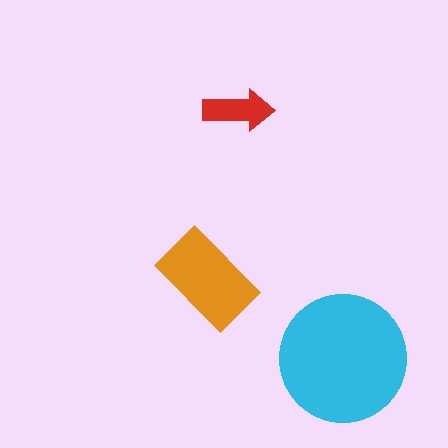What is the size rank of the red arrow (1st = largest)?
3rd.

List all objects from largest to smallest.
The cyan circle, the orange rectangle, the red arrow.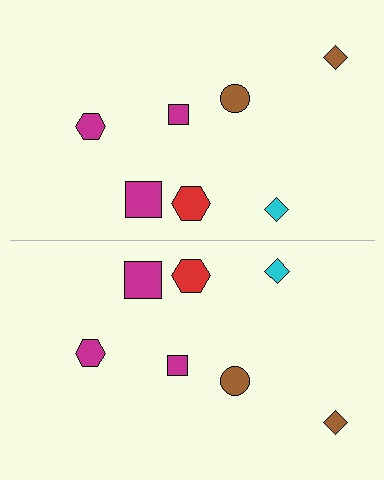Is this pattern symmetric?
Yes, this pattern has bilateral (reflection) symmetry.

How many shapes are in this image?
There are 14 shapes in this image.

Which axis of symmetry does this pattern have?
The pattern has a horizontal axis of symmetry running through the center of the image.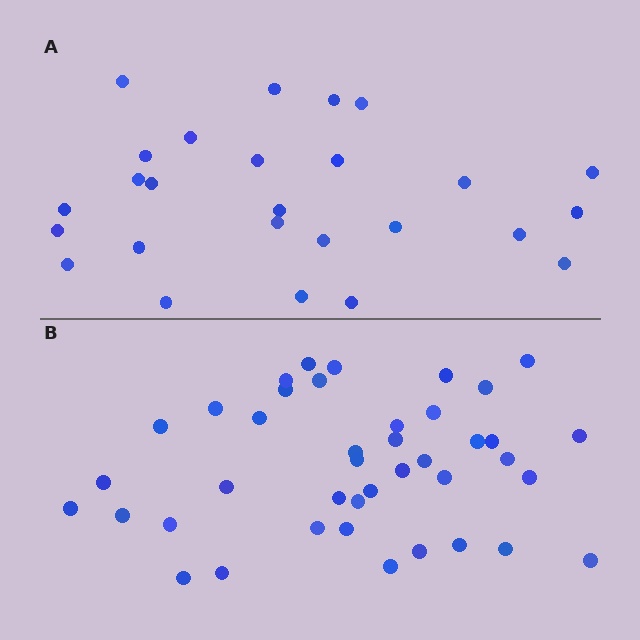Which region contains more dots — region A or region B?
Region B (the bottom region) has more dots.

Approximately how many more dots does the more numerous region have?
Region B has approximately 15 more dots than region A.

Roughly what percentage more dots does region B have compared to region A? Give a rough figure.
About 60% more.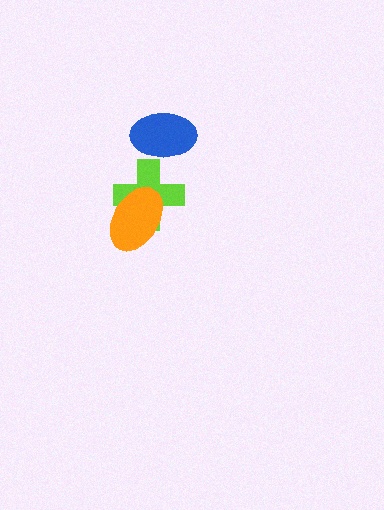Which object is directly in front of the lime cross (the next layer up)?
The blue ellipse is directly in front of the lime cross.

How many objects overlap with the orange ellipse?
1 object overlaps with the orange ellipse.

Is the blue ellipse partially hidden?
No, no other shape covers it.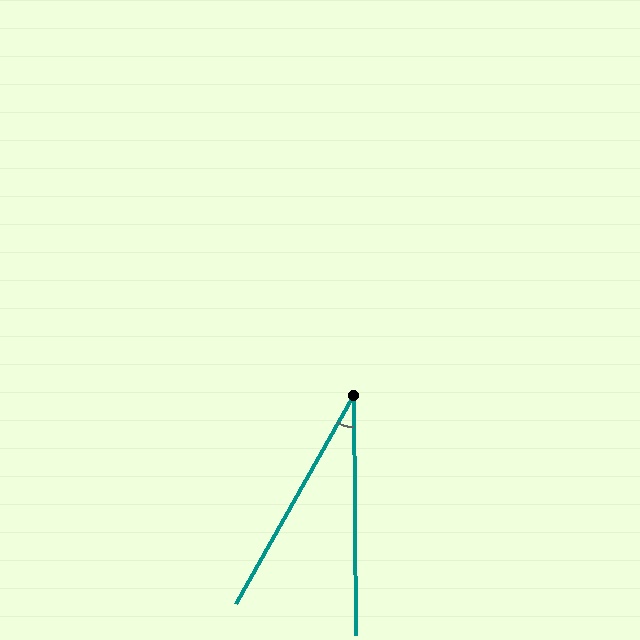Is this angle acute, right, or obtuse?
It is acute.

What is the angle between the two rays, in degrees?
Approximately 30 degrees.